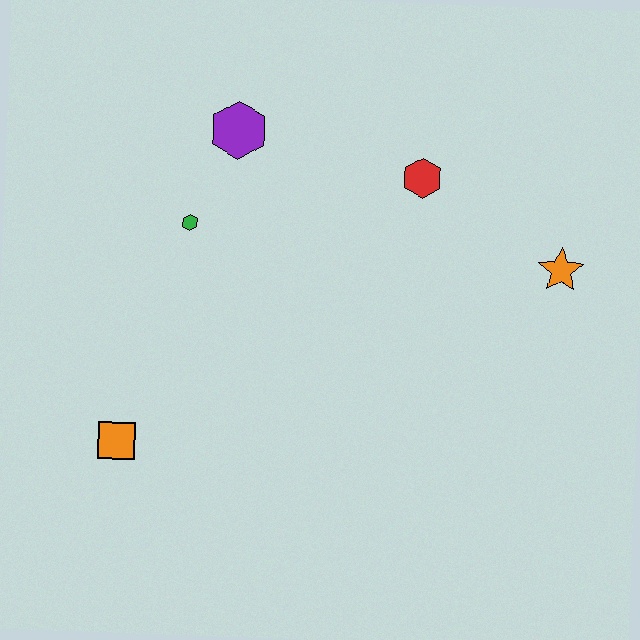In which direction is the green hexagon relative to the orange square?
The green hexagon is above the orange square.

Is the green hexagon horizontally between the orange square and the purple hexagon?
Yes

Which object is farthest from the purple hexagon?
The orange star is farthest from the purple hexagon.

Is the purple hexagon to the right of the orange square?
Yes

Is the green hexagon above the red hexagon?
No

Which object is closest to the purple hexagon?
The green hexagon is closest to the purple hexagon.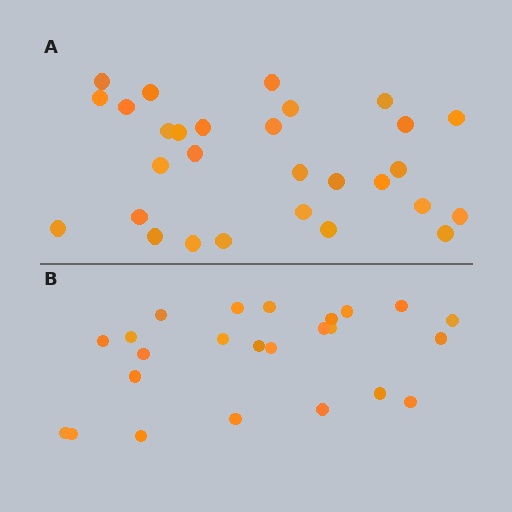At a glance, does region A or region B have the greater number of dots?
Region A (the top region) has more dots.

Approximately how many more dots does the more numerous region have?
Region A has about 5 more dots than region B.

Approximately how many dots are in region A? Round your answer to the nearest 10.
About 30 dots. (The exact count is 29, which rounds to 30.)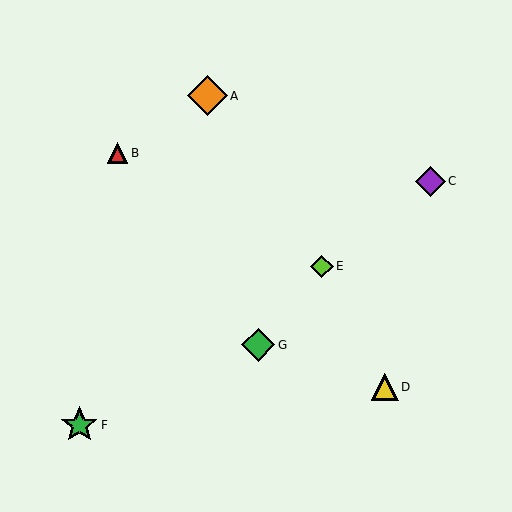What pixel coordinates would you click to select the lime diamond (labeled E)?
Click at (322, 266) to select the lime diamond E.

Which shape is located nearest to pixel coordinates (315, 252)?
The lime diamond (labeled E) at (322, 266) is nearest to that location.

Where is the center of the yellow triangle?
The center of the yellow triangle is at (385, 387).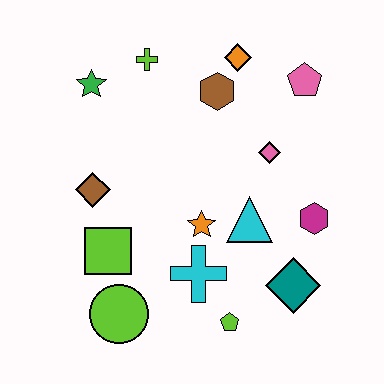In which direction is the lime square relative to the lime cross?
The lime square is below the lime cross.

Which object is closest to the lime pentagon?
The cyan cross is closest to the lime pentagon.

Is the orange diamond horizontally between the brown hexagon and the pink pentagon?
Yes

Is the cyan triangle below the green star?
Yes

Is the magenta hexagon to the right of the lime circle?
Yes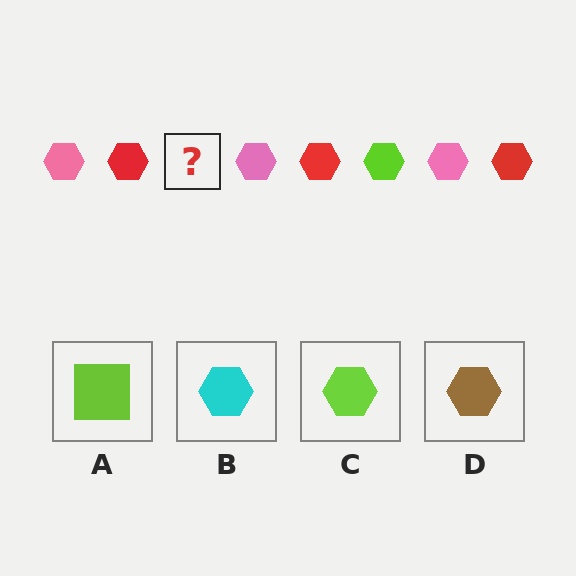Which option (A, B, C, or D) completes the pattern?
C.